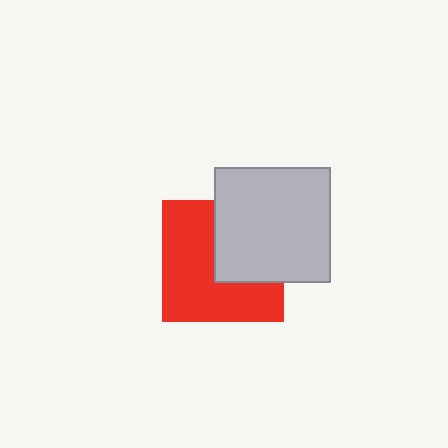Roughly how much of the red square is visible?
About half of it is visible (roughly 60%).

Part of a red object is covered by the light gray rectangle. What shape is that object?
It is a square.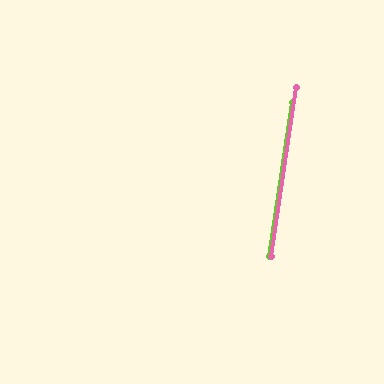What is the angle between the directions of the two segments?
Approximately 0 degrees.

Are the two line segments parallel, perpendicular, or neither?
Parallel — their directions differ by only 0.3°.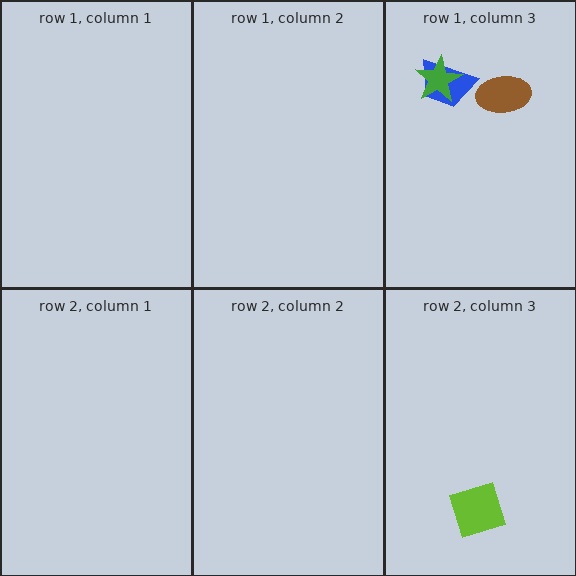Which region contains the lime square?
The row 2, column 3 region.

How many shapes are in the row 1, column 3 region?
3.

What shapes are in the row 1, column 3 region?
The blue trapezoid, the brown ellipse, the green star.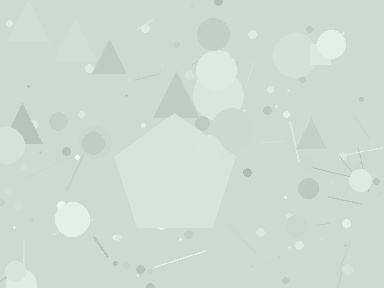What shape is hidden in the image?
A pentagon is hidden in the image.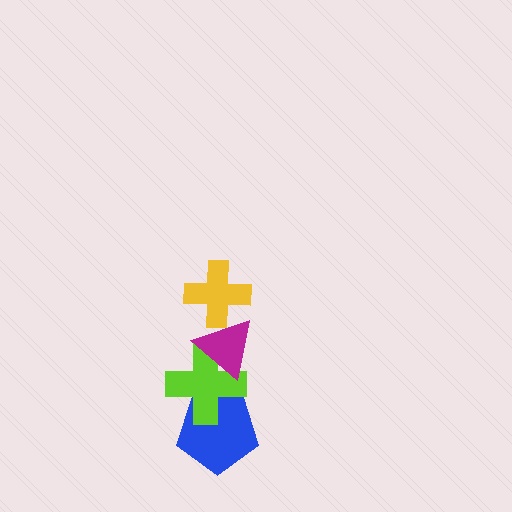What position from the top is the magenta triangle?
The magenta triangle is 2nd from the top.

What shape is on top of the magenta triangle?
The yellow cross is on top of the magenta triangle.